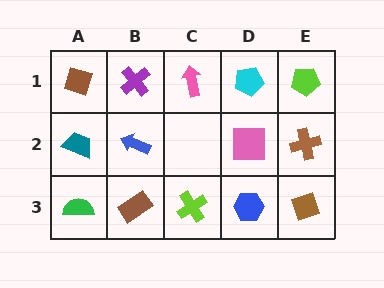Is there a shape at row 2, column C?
No, that cell is empty.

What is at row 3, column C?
A lime cross.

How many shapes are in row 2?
4 shapes.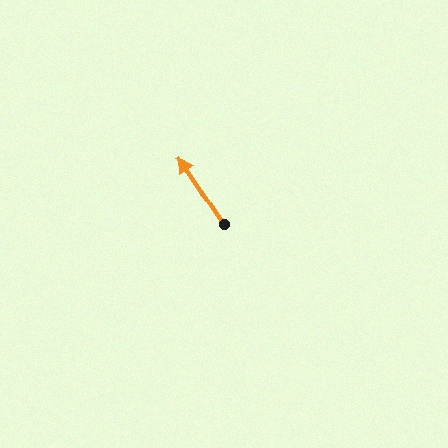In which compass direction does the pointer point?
Northwest.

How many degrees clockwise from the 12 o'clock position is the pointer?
Approximately 326 degrees.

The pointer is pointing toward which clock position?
Roughly 11 o'clock.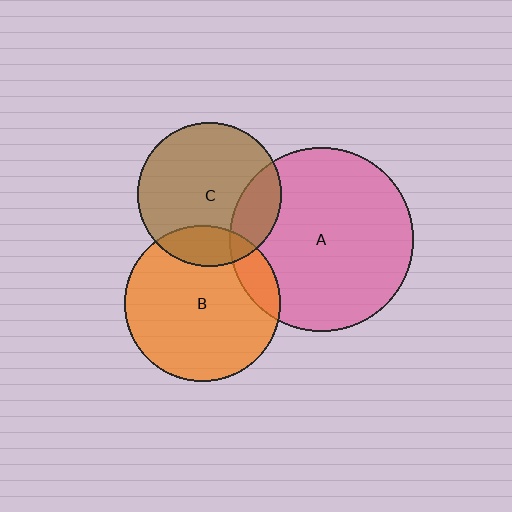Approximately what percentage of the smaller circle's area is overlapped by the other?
Approximately 20%.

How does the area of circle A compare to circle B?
Approximately 1.4 times.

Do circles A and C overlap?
Yes.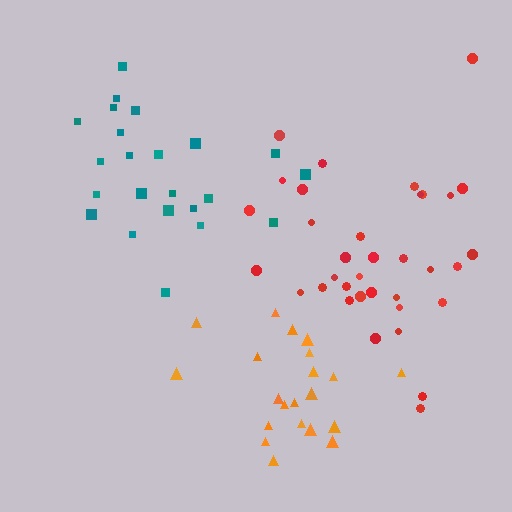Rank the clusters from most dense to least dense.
orange, red, teal.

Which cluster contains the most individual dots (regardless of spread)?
Red (35).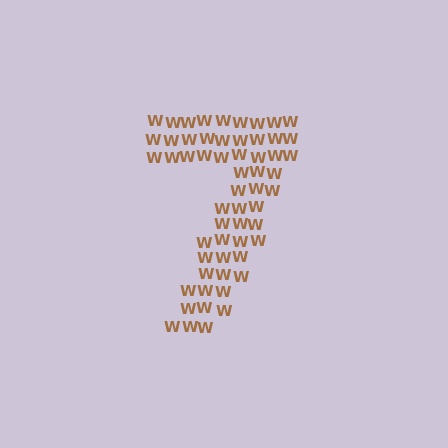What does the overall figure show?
The overall figure shows the digit 7.